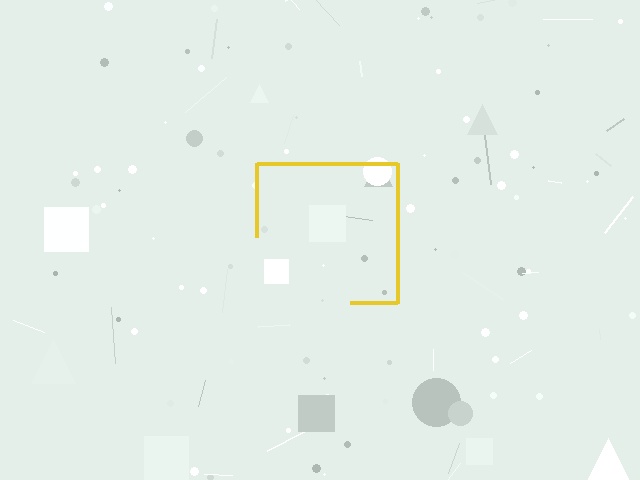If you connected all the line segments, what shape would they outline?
They would outline a square.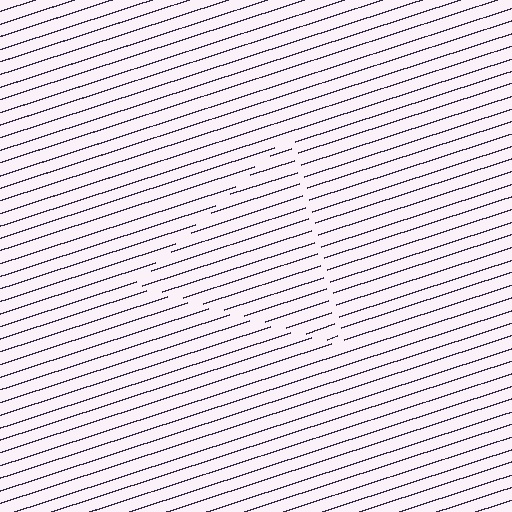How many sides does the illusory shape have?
3 sides — the line-ends trace a triangle.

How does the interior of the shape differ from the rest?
The interior of the shape contains the same grating, shifted by half a period — the contour is defined by the phase discontinuity where line-ends from the inner and outer gratings abut.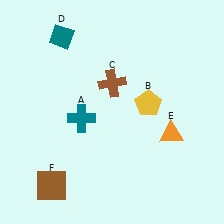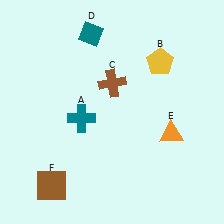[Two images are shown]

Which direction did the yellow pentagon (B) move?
The yellow pentagon (B) moved up.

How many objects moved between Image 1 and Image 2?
2 objects moved between the two images.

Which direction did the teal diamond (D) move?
The teal diamond (D) moved right.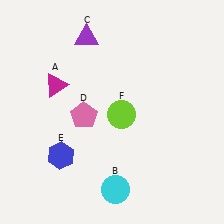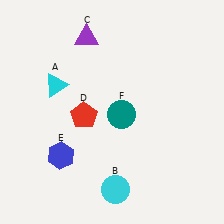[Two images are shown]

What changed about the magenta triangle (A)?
In Image 1, A is magenta. In Image 2, it changed to cyan.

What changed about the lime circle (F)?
In Image 1, F is lime. In Image 2, it changed to teal.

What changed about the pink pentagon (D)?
In Image 1, D is pink. In Image 2, it changed to red.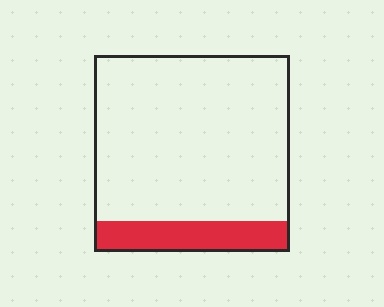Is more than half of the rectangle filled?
No.